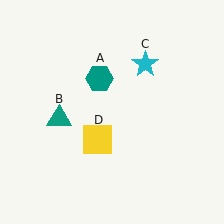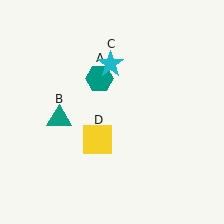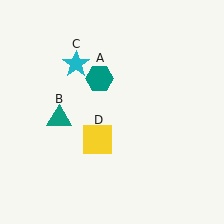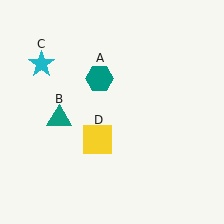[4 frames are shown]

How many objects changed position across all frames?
1 object changed position: cyan star (object C).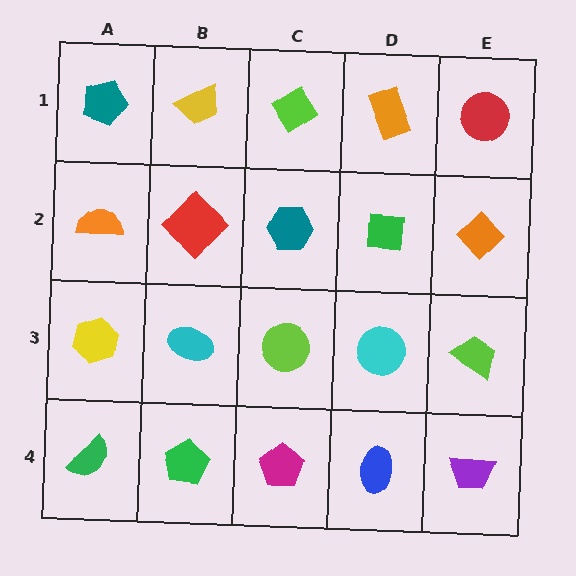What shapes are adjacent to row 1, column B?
A red diamond (row 2, column B), a teal pentagon (row 1, column A), a lime diamond (row 1, column C).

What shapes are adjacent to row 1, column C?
A teal hexagon (row 2, column C), a yellow trapezoid (row 1, column B), an orange rectangle (row 1, column D).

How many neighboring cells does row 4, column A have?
2.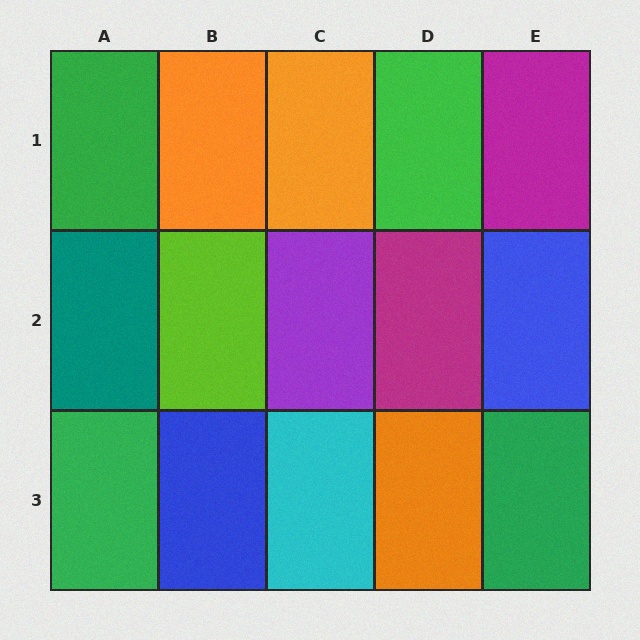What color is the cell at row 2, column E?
Blue.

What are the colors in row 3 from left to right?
Green, blue, cyan, orange, green.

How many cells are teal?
1 cell is teal.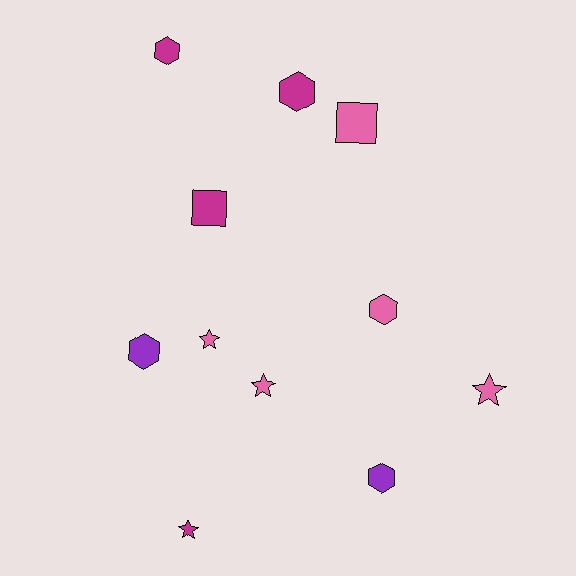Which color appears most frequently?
Pink, with 5 objects.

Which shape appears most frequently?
Hexagon, with 5 objects.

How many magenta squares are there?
There is 1 magenta square.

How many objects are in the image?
There are 11 objects.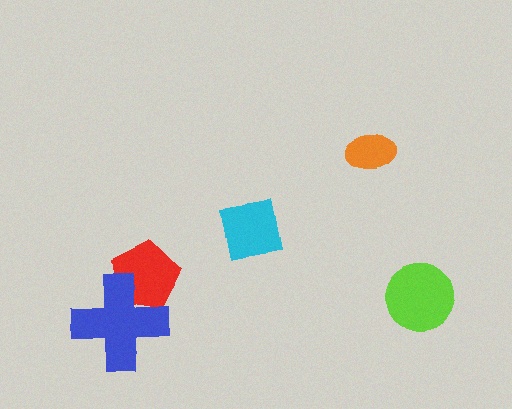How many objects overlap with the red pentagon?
1 object overlaps with the red pentagon.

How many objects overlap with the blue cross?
1 object overlaps with the blue cross.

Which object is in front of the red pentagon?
The blue cross is in front of the red pentagon.